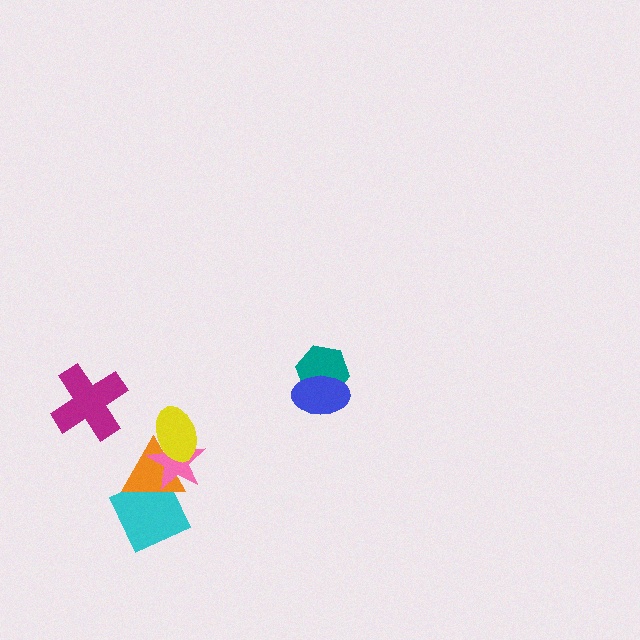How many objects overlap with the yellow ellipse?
2 objects overlap with the yellow ellipse.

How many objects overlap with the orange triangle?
3 objects overlap with the orange triangle.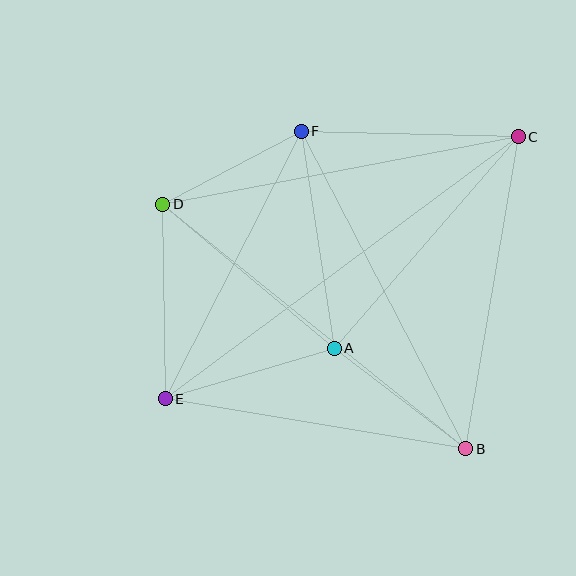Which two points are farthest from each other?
Points C and E are farthest from each other.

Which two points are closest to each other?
Points D and F are closest to each other.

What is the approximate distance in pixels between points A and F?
The distance between A and F is approximately 219 pixels.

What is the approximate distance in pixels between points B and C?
The distance between B and C is approximately 316 pixels.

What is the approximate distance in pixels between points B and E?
The distance between B and E is approximately 304 pixels.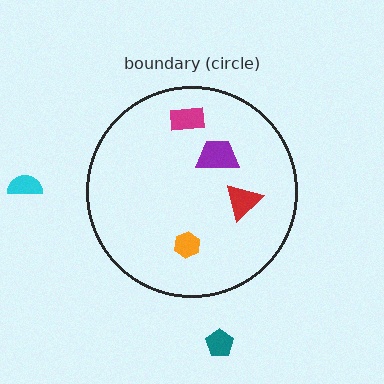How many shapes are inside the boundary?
4 inside, 2 outside.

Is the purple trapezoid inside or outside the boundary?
Inside.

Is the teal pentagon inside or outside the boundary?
Outside.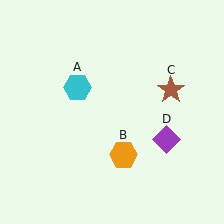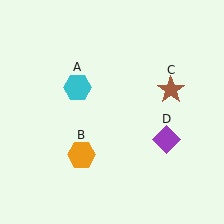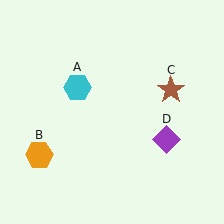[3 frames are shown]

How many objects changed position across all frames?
1 object changed position: orange hexagon (object B).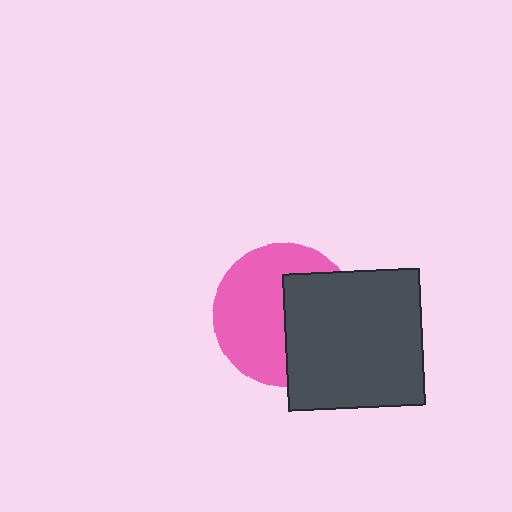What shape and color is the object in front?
The object in front is a dark gray square.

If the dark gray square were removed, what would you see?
You would see the complete pink circle.